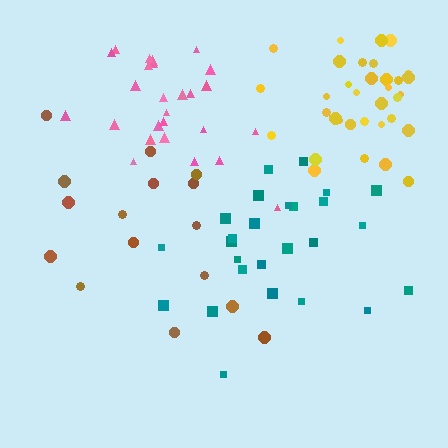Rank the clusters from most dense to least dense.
yellow, pink, teal, brown.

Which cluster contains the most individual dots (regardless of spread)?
Yellow (34).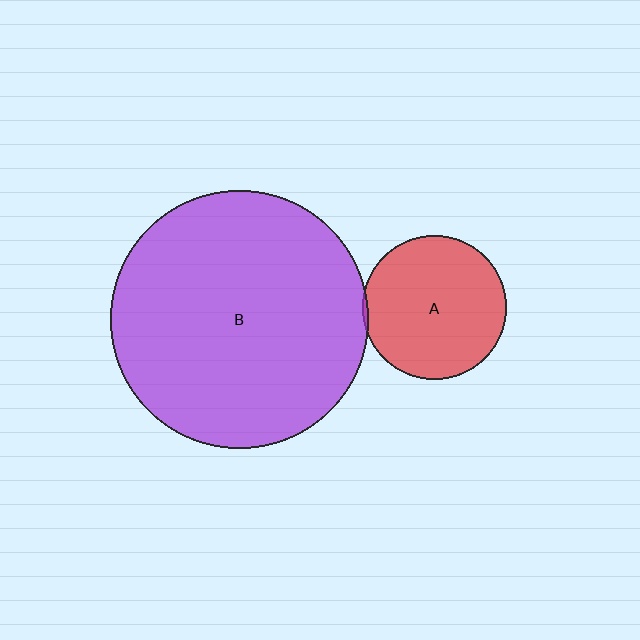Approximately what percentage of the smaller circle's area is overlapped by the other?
Approximately 5%.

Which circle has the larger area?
Circle B (purple).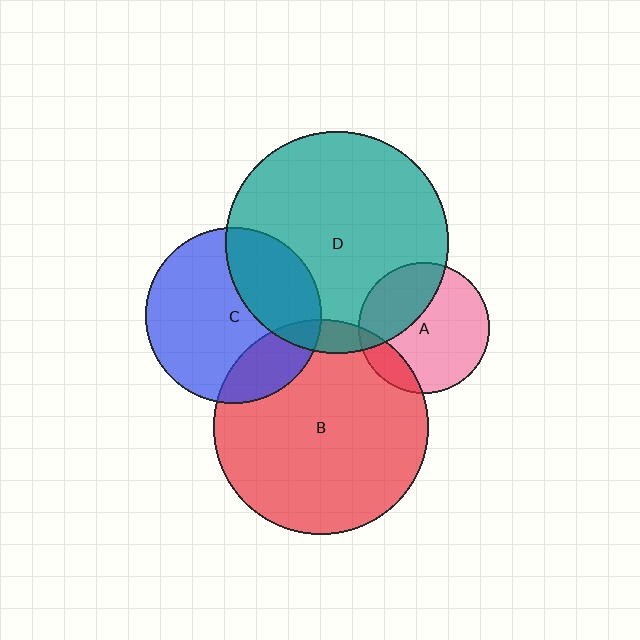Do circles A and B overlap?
Yes.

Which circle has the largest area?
Circle D (teal).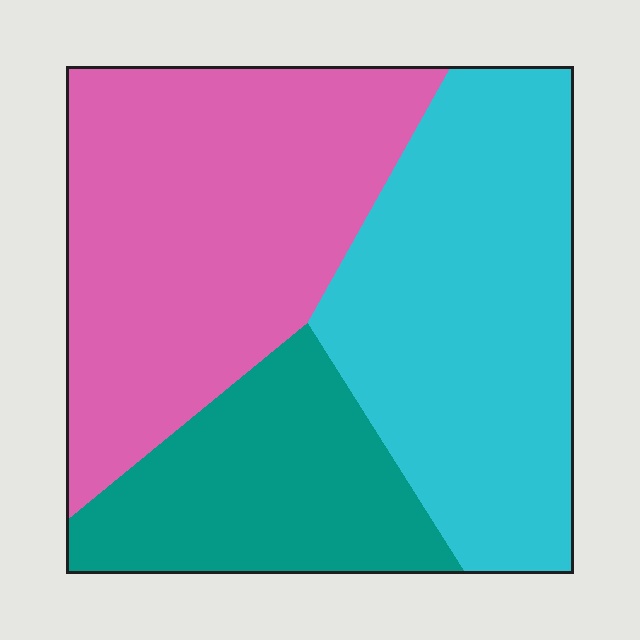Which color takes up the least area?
Teal, at roughly 20%.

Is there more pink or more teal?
Pink.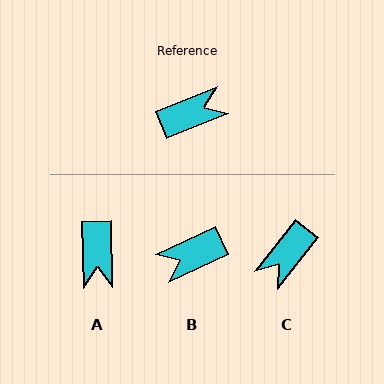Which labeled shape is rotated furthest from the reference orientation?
B, about 177 degrees away.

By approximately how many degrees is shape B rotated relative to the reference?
Approximately 177 degrees clockwise.